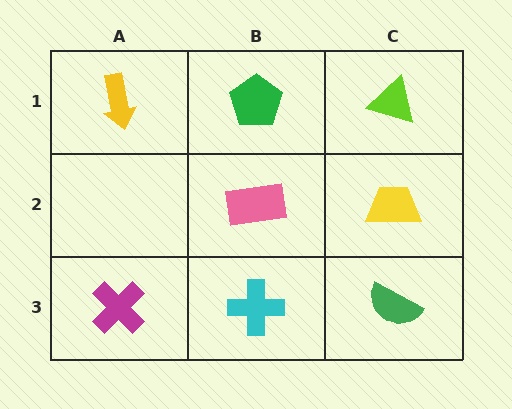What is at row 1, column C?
A lime triangle.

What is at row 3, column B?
A cyan cross.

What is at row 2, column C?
A yellow trapezoid.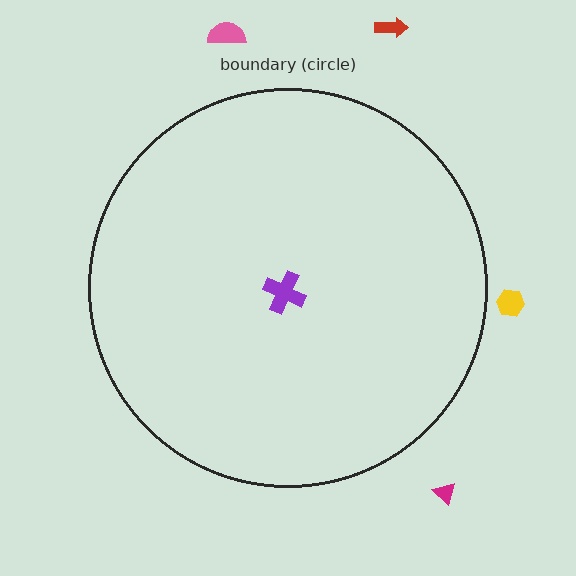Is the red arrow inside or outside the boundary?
Outside.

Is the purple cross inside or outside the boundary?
Inside.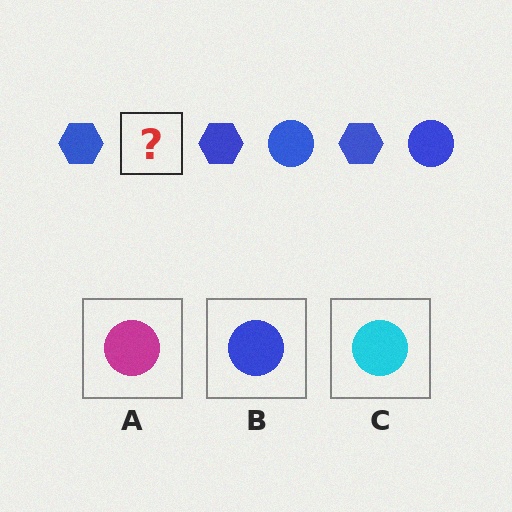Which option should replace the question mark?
Option B.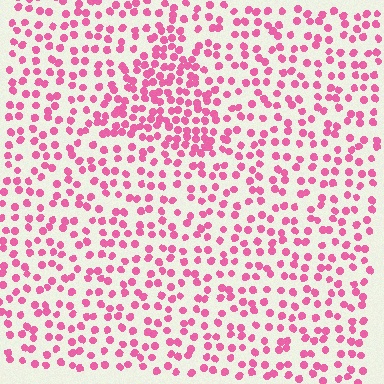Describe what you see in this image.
The image contains small pink elements arranged at two different densities. A triangle-shaped region is visible where the elements are more densely packed than the surrounding area.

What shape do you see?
I see a triangle.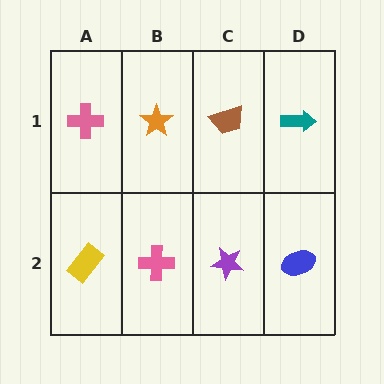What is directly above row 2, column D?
A teal arrow.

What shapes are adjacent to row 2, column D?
A teal arrow (row 1, column D), a purple star (row 2, column C).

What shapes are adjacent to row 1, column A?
A yellow rectangle (row 2, column A), an orange star (row 1, column B).